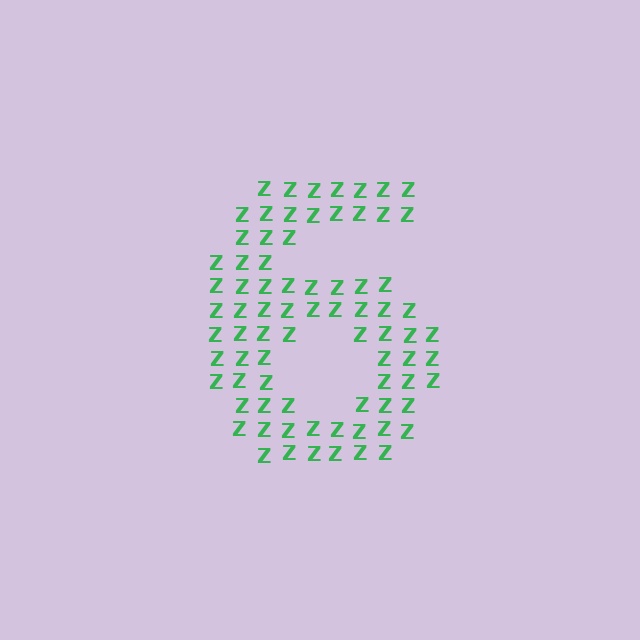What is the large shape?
The large shape is the digit 6.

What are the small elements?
The small elements are letter Z's.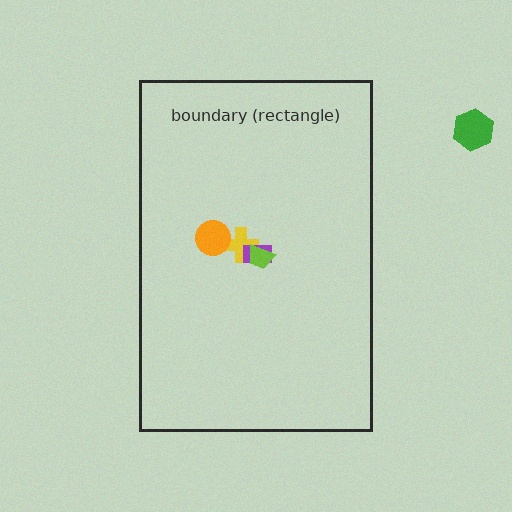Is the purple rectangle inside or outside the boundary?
Inside.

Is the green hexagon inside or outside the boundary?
Outside.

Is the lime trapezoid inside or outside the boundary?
Inside.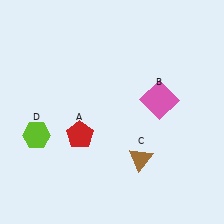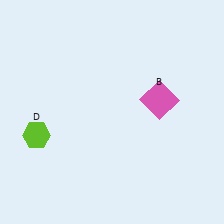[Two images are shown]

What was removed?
The red pentagon (A), the brown triangle (C) were removed in Image 2.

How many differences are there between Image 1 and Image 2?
There are 2 differences between the two images.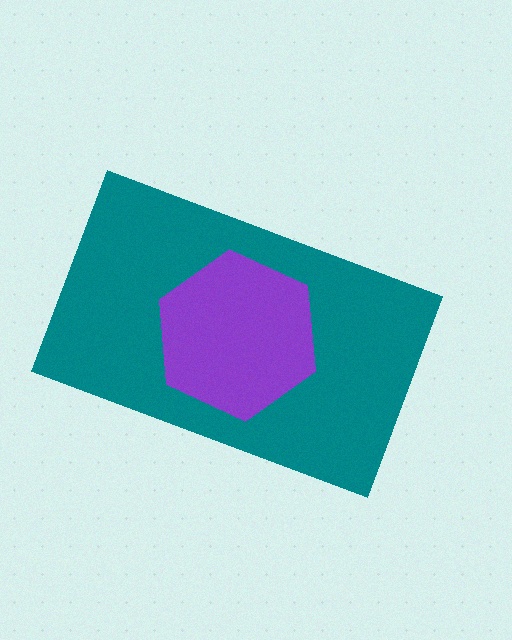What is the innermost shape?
The purple hexagon.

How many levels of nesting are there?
2.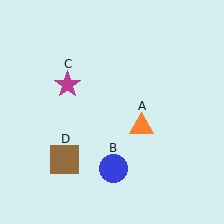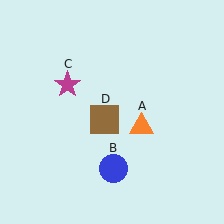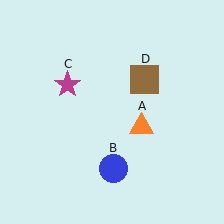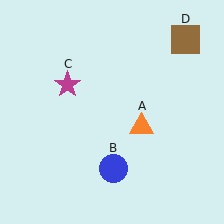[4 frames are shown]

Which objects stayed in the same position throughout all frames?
Orange triangle (object A) and blue circle (object B) and magenta star (object C) remained stationary.